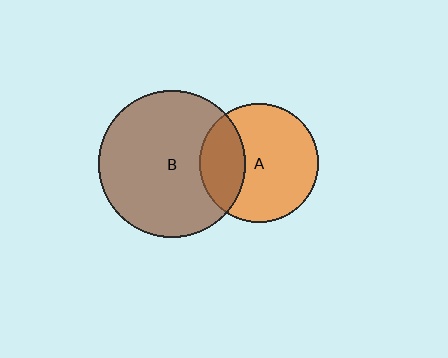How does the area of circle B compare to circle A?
Approximately 1.5 times.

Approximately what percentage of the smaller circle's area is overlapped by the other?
Approximately 30%.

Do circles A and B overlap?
Yes.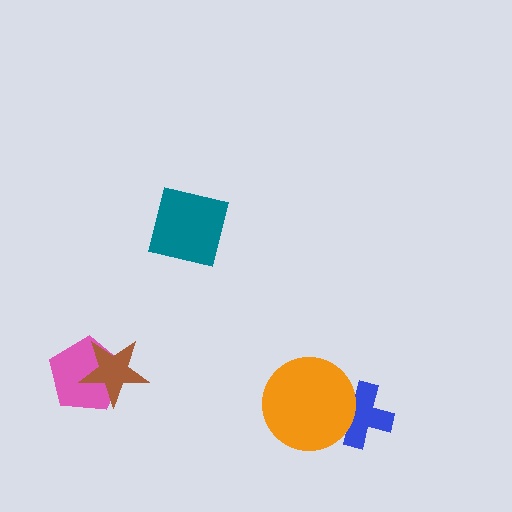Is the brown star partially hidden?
No, no other shape covers it.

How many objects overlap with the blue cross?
1 object overlaps with the blue cross.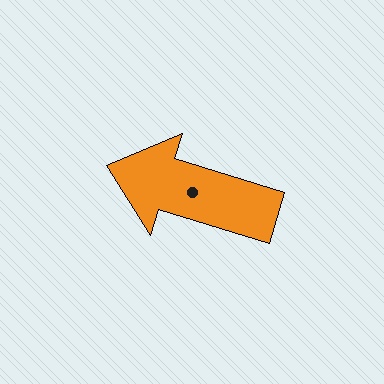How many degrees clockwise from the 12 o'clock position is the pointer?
Approximately 287 degrees.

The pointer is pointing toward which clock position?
Roughly 10 o'clock.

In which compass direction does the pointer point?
West.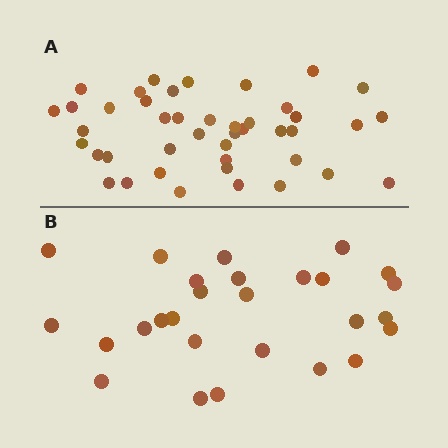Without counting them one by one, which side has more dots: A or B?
Region A (the top region) has more dots.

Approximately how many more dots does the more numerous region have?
Region A has approximately 15 more dots than region B.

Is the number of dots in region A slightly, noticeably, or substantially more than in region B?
Region A has substantially more. The ratio is roughly 1.6 to 1.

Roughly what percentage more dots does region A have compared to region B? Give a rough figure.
About 60% more.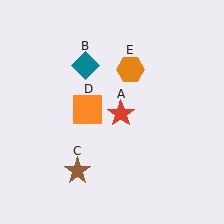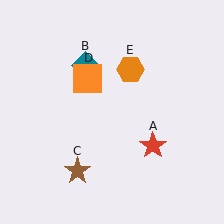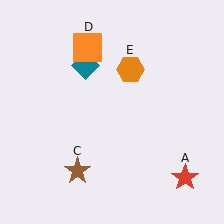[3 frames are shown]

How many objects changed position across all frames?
2 objects changed position: red star (object A), orange square (object D).